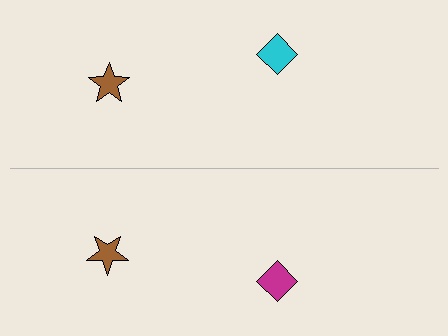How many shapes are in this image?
There are 4 shapes in this image.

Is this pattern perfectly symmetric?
No, the pattern is not perfectly symmetric. The magenta diamond on the bottom side breaks the symmetry — its mirror counterpart is cyan.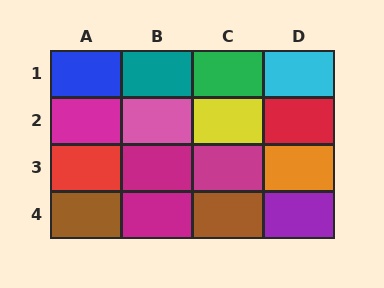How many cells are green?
1 cell is green.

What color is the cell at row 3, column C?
Magenta.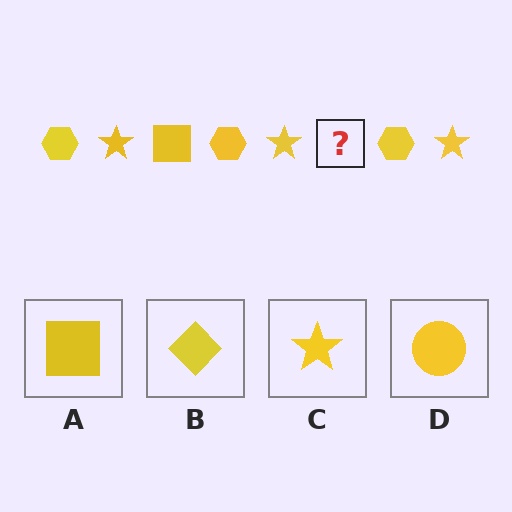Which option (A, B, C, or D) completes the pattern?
A.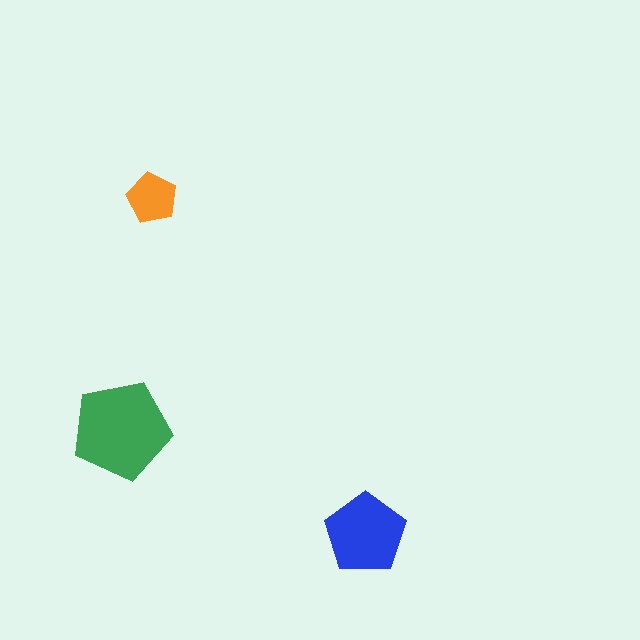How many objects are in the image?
There are 3 objects in the image.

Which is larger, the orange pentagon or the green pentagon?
The green one.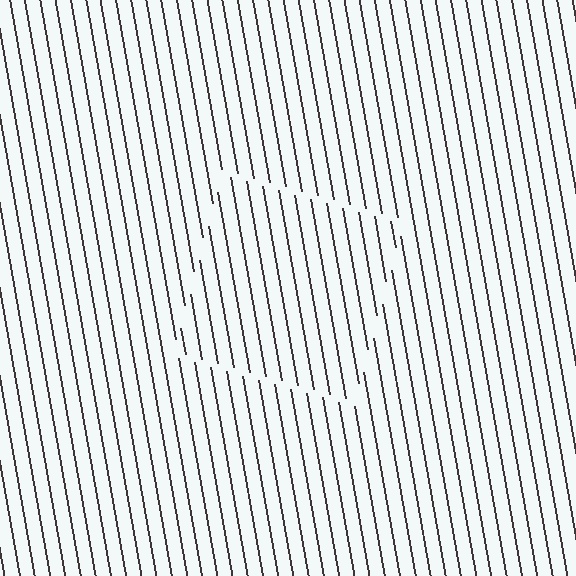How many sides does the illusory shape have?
4 sides — the line-ends trace a square.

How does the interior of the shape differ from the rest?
The interior of the shape contains the same grating, shifted by half a period — the contour is defined by the phase discontinuity where line-ends from the inner and outer gratings abut.